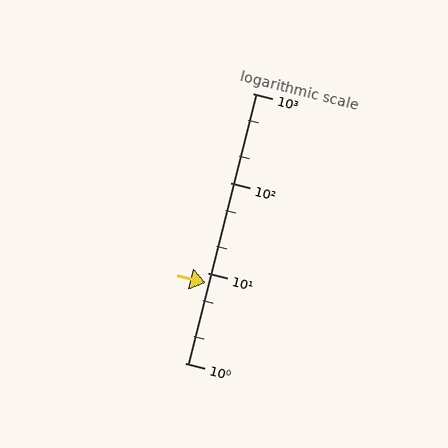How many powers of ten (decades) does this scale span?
The scale spans 3 decades, from 1 to 1000.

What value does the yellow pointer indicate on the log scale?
The pointer indicates approximately 7.7.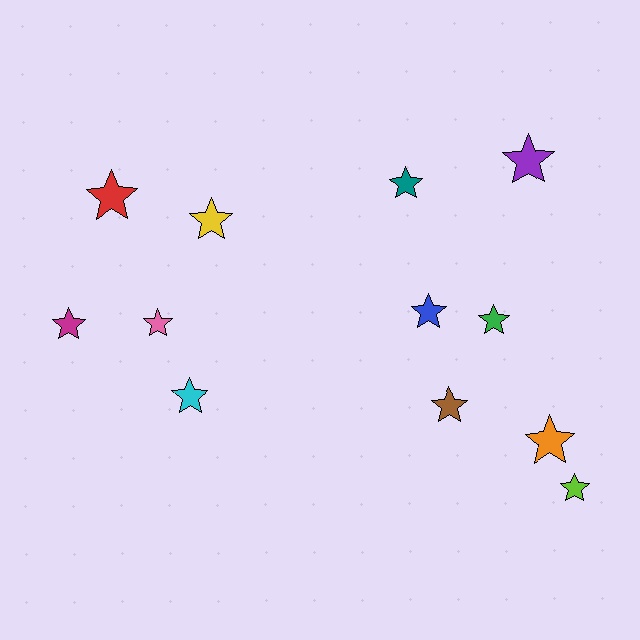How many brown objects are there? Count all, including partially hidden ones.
There is 1 brown object.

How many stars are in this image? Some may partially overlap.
There are 12 stars.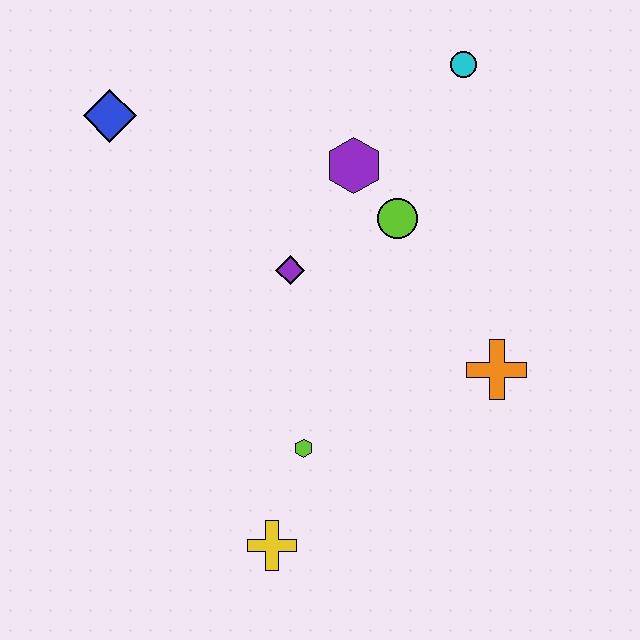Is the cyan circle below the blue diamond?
No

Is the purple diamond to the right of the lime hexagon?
No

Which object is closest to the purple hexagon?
The lime circle is closest to the purple hexagon.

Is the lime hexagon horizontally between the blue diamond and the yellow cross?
No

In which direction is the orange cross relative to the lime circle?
The orange cross is below the lime circle.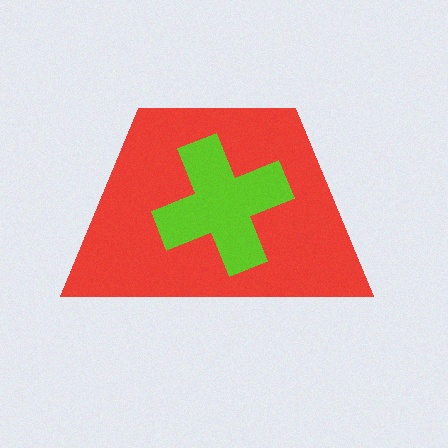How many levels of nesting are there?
2.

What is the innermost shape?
The lime cross.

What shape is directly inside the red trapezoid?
The lime cross.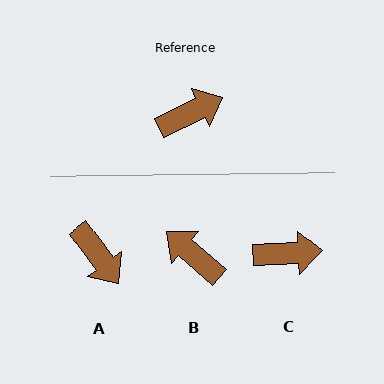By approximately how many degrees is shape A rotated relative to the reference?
Approximately 80 degrees clockwise.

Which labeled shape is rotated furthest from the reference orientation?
B, about 114 degrees away.